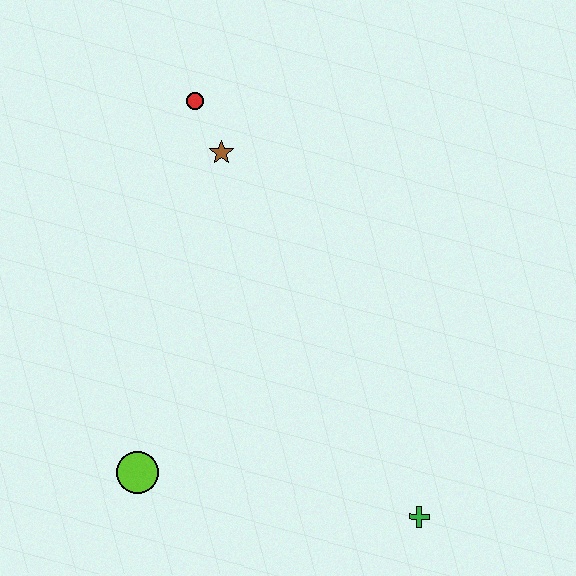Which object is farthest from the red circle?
The green cross is farthest from the red circle.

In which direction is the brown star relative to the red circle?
The brown star is below the red circle.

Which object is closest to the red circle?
The brown star is closest to the red circle.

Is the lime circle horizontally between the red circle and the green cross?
No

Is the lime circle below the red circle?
Yes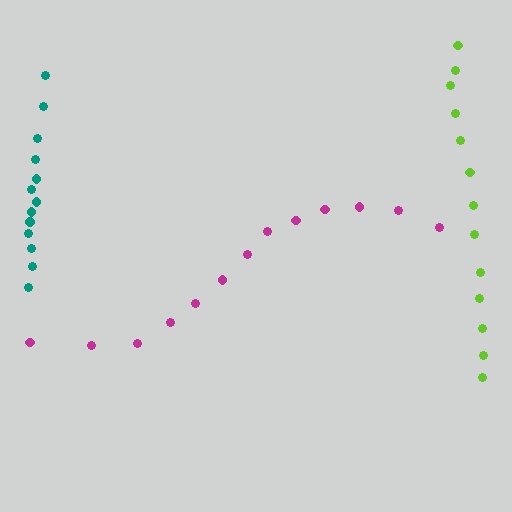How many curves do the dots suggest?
There are 3 distinct paths.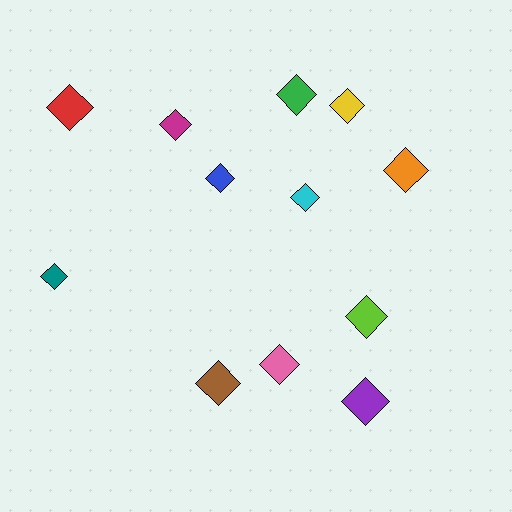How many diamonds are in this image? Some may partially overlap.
There are 12 diamonds.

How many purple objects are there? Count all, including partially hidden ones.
There is 1 purple object.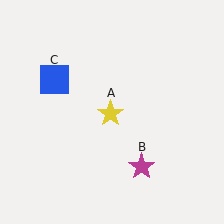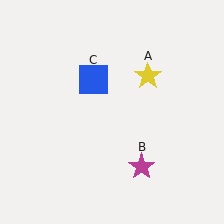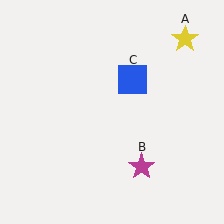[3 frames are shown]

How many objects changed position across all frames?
2 objects changed position: yellow star (object A), blue square (object C).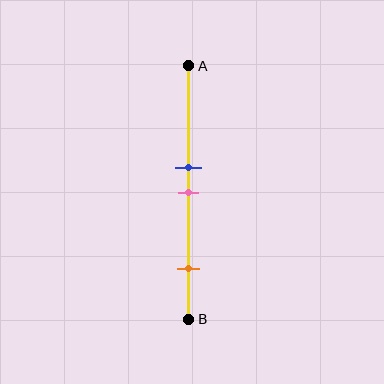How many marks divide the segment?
There are 3 marks dividing the segment.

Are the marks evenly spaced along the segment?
No, the marks are not evenly spaced.